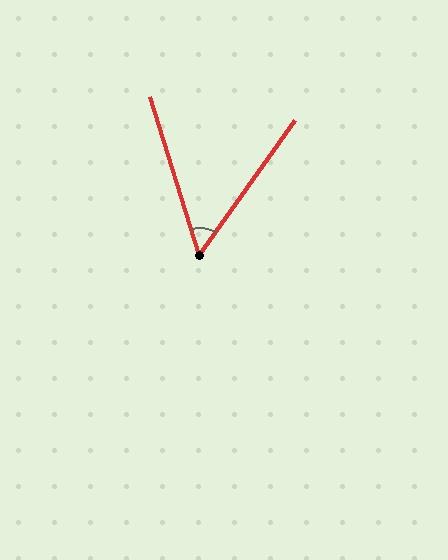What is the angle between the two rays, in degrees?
Approximately 53 degrees.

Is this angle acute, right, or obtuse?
It is acute.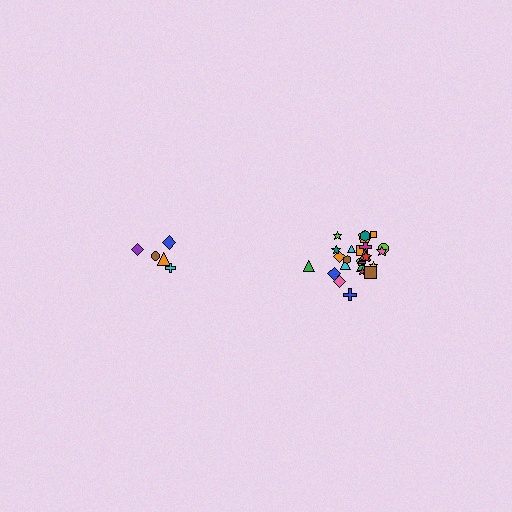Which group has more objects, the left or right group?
The right group.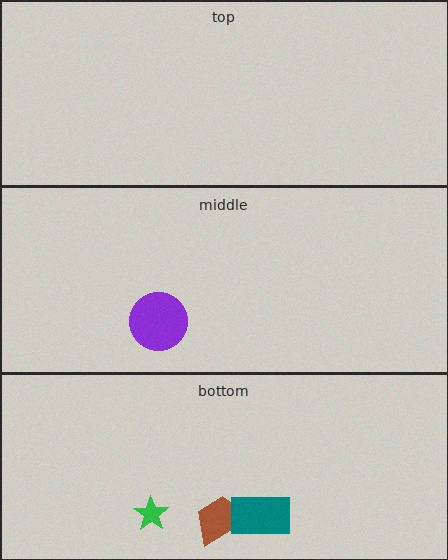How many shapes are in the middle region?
1.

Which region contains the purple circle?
The middle region.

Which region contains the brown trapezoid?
The bottom region.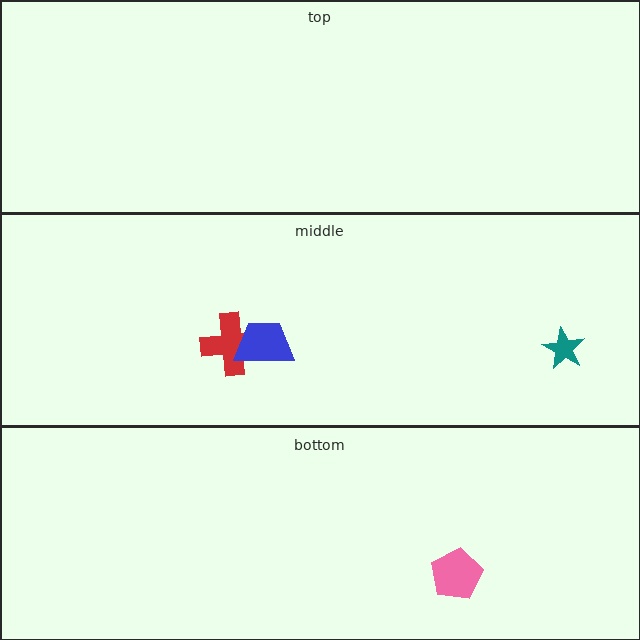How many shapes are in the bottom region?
1.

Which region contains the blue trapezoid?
The middle region.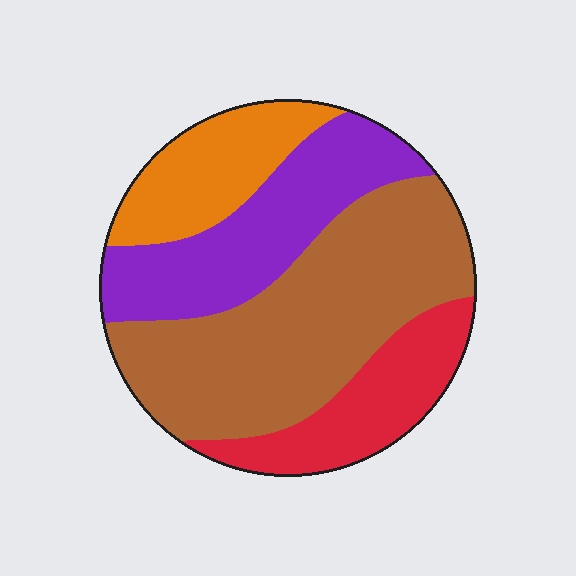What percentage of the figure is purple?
Purple takes up about one quarter (1/4) of the figure.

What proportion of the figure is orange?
Orange covers 16% of the figure.